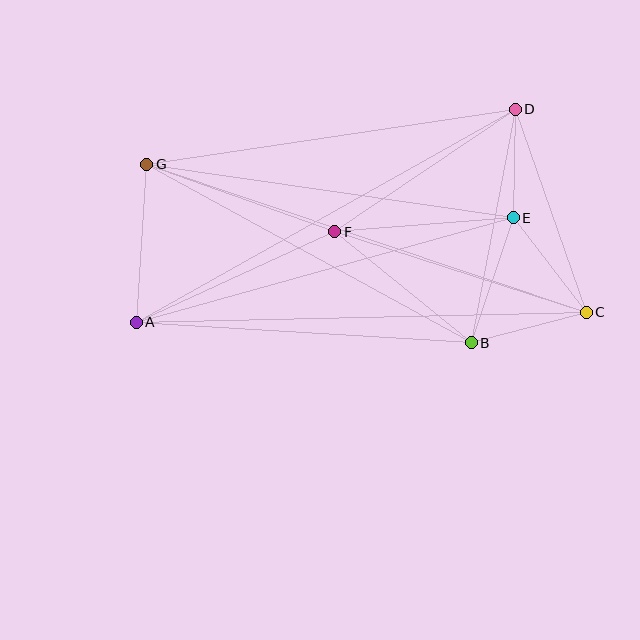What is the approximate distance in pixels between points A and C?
The distance between A and C is approximately 450 pixels.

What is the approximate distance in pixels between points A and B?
The distance between A and B is approximately 335 pixels.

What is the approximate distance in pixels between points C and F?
The distance between C and F is approximately 264 pixels.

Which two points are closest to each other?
Points D and E are closest to each other.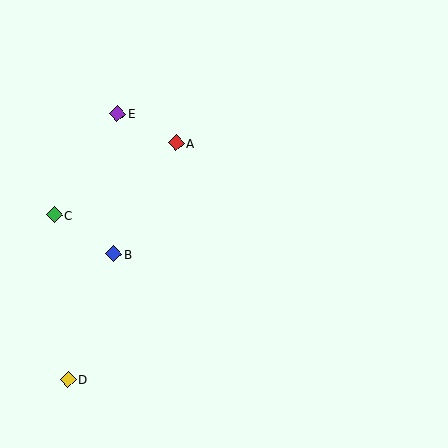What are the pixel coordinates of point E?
Point E is at (117, 114).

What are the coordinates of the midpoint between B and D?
The midpoint between B and D is at (91, 317).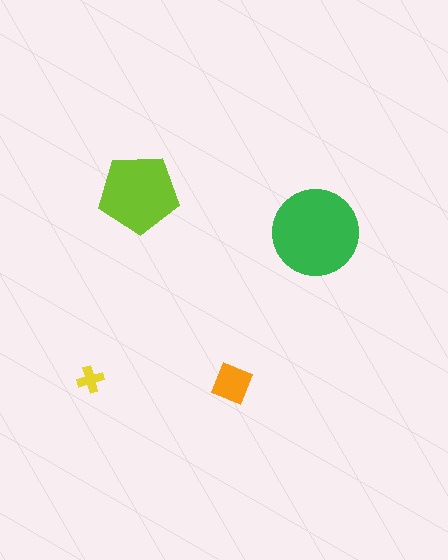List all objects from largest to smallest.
The green circle, the lime pentagon, the orange diamond, the yellow cross.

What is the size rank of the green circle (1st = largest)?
1st.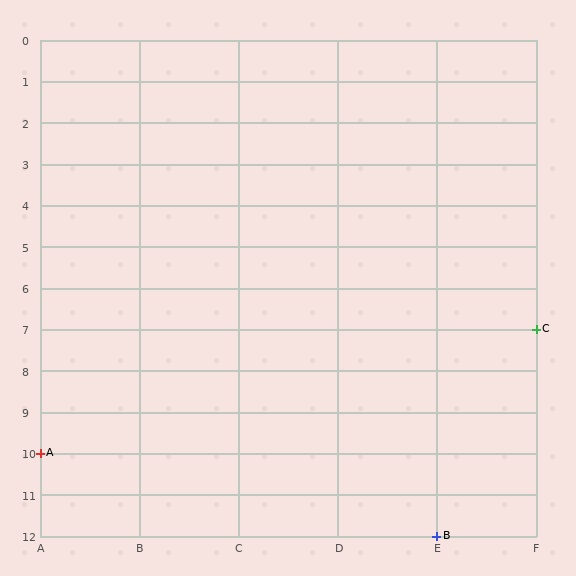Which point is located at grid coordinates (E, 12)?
Point B is at (E, 12).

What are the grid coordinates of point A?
Point A is at grid coordinates (A, 10).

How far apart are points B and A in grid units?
Points B and A are 4 columns and 2 rows apart (about 4.5 grid units diagonally).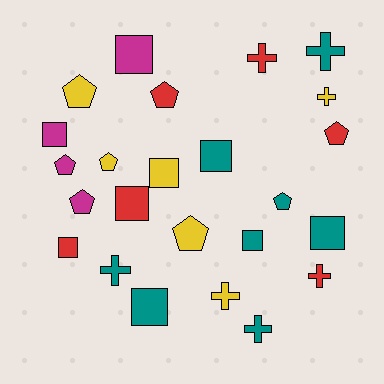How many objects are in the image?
There are 24 objects.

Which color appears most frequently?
Teal, with 8 objects.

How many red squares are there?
There are 2 red squares.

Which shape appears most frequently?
Square, with 9 objects.